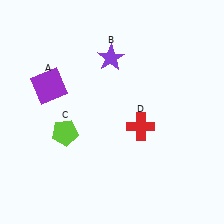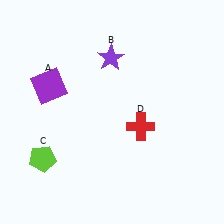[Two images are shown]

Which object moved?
The lime pentagon (C) moved down.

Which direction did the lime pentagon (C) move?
The lime pentagon (C) moved down.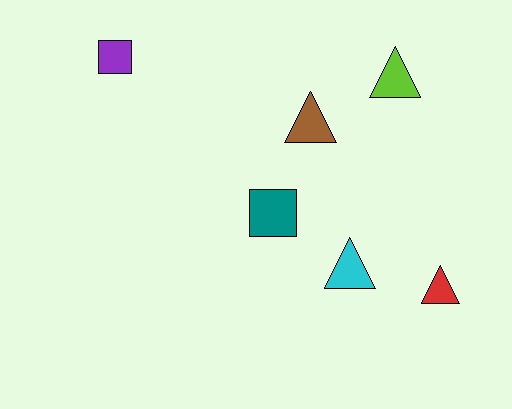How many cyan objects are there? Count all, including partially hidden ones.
There is 1 cyan object.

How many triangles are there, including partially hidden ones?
There are 4 triangles.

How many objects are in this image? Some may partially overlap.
There are 6 objects.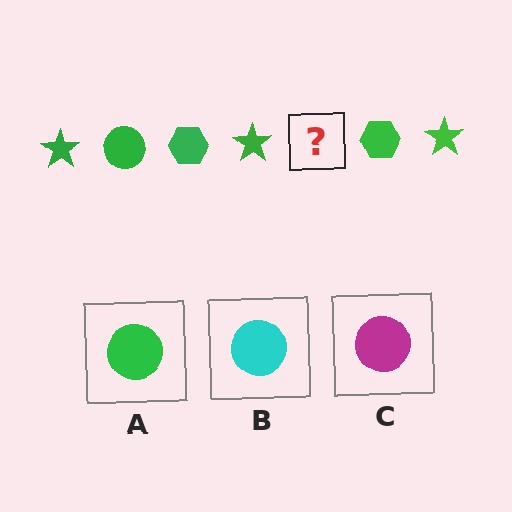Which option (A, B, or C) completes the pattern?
A.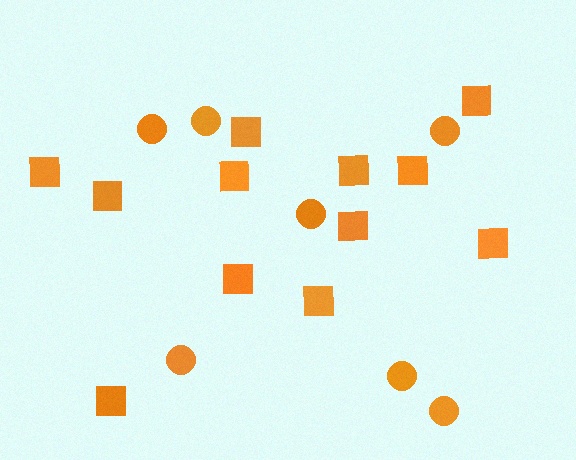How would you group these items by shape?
There are 2 groups: one group of squares (12) and one group of circles (7).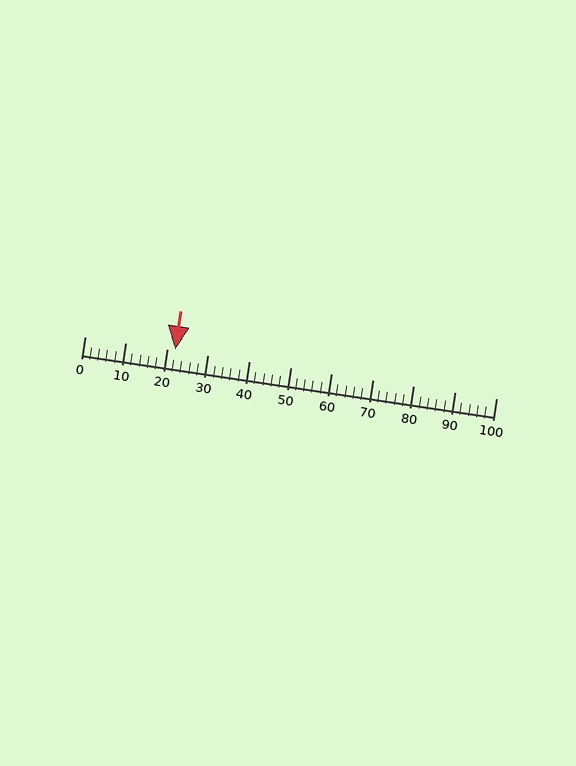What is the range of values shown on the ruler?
The ruler shows values from 0 to 100.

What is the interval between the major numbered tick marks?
The major tick marks are spaced 10 units apart.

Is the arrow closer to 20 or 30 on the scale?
The arrow is closer to 20.